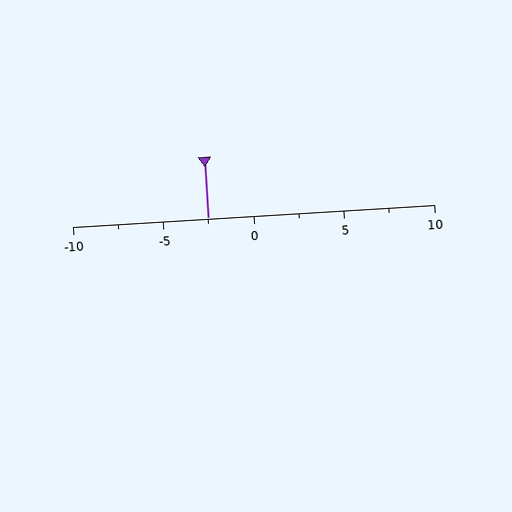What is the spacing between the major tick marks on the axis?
The major ticks are spaced 5 apart.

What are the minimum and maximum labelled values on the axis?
The axis runs from -10 to 10.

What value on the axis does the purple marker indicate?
The marker indicates approximately -2.5.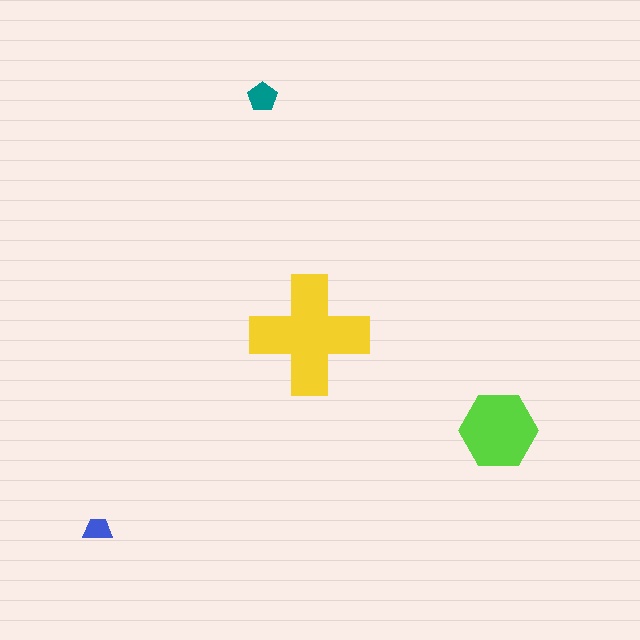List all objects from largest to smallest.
The yellow cross, the lime hexagon, the teal pentagon, the blue trapezoid.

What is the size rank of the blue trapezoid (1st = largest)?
4th.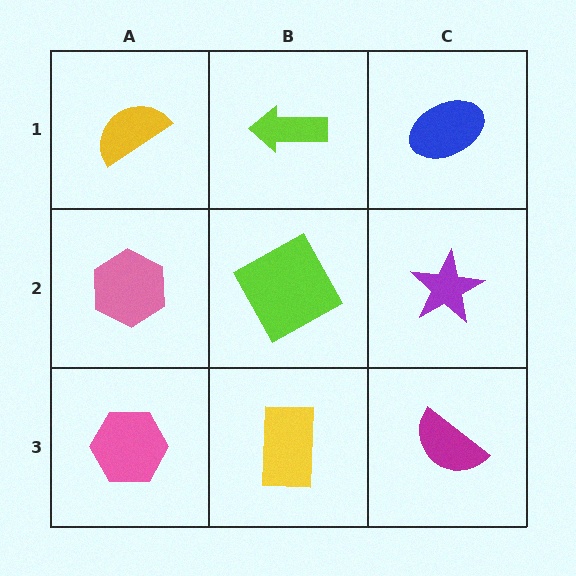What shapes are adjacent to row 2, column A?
A yellow semicircle (row 1, column A), a pink hexagon (row 3, column A), a lime square (row 2, column B).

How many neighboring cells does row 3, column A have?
2.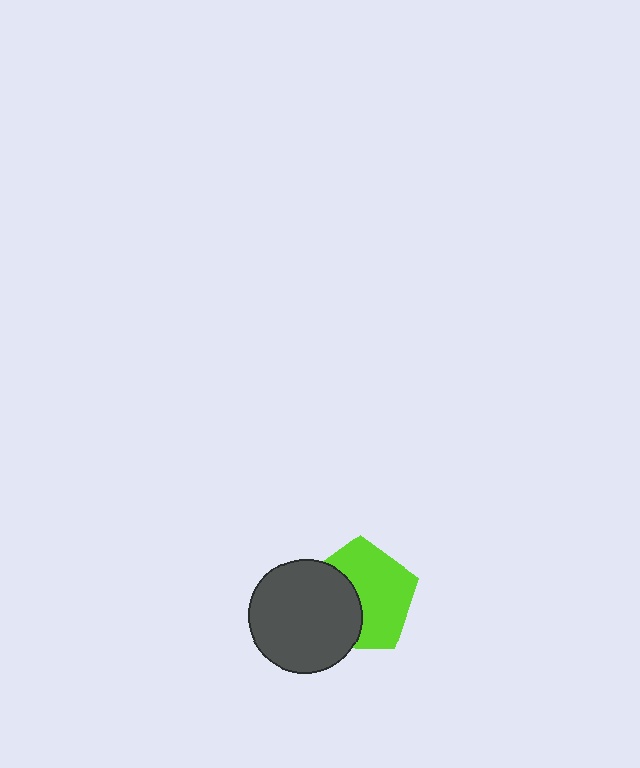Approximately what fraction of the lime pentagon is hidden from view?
Roughly 41% of the lime pentagon is hidden behind the dark gray circle.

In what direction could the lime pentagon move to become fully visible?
The lime pentagon could move right. That would shift it out from behind the dark gray circle entirely.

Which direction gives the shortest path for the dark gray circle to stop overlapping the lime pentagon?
Moving left gives the shortest separation.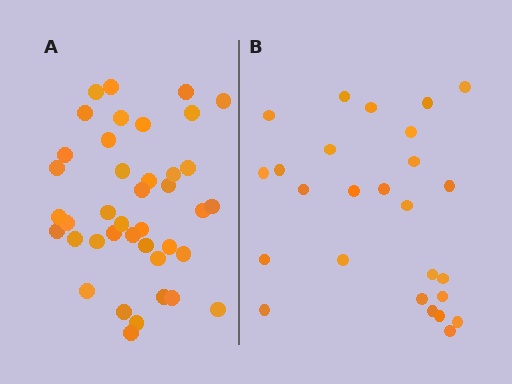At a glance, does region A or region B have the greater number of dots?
Region A (the left region) has more dots.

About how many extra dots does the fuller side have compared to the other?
Region A has approximately 15 more dots than region B.